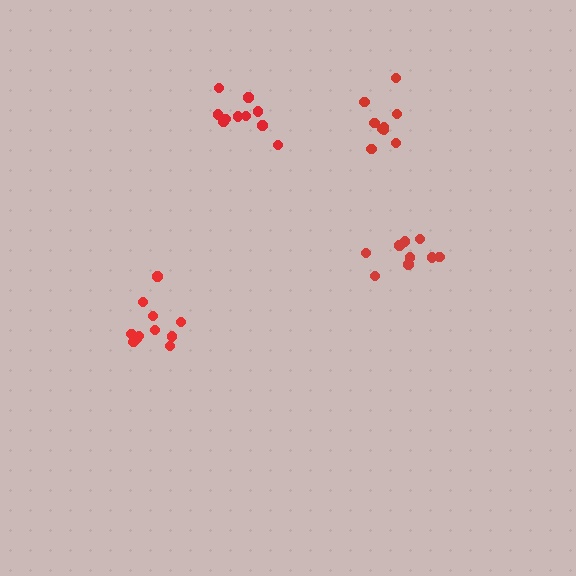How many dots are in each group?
Group 1: 10 dots, Group 2: 11 dots, Group 3: 9 dots, Group 4: 9 dots (39 total).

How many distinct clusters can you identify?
There are 4 distinct clusters.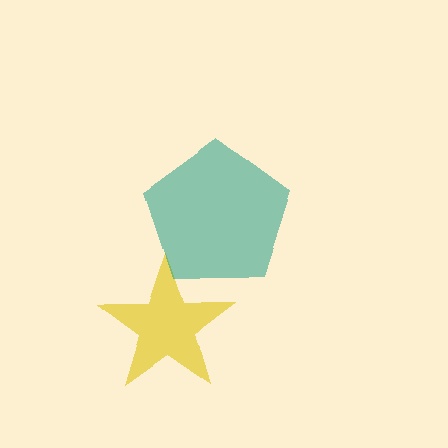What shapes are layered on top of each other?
The layered shapes are: a yellow star, a teal pentagon.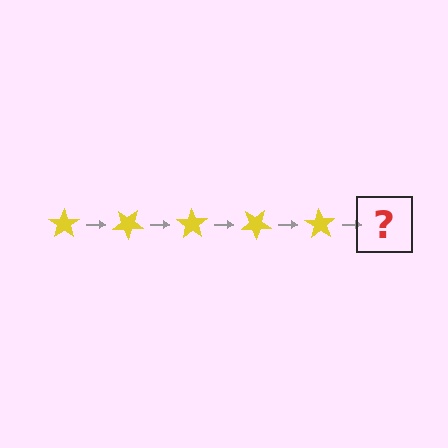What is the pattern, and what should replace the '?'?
The pattern is that the star rotates 35 degrees each step. The '?' should be a yellow star rotated 175 degrees.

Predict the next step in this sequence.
The next step is a yellow star rotated 175 degrees.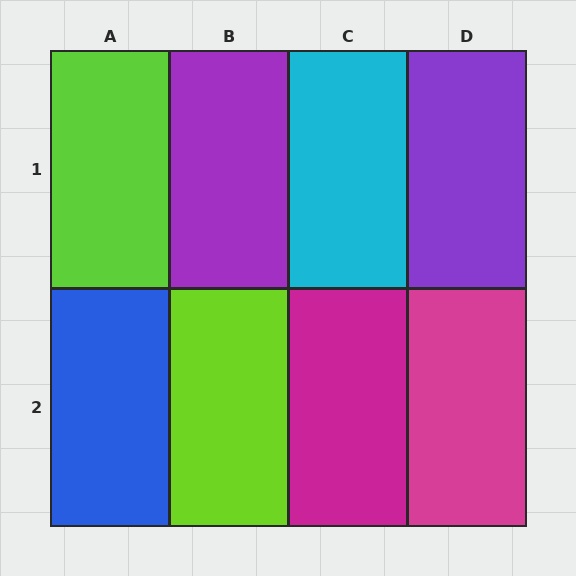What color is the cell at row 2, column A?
Blue.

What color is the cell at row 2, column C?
Magenta.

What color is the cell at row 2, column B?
Lime.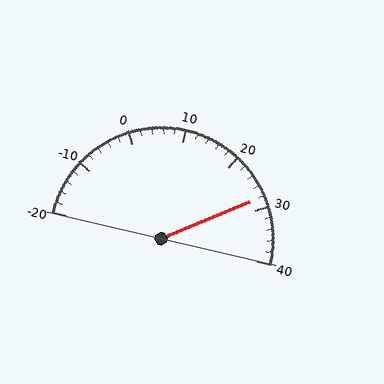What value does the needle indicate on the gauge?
The needle indicates approximately 28.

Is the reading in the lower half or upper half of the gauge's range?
The reading is in the upper half of the range (-20 to 40).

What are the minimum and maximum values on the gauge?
The gauge ranges from -20 to 40.